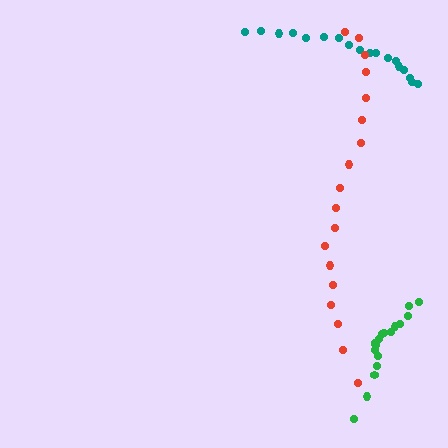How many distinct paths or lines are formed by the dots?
There are 3 distinct paths.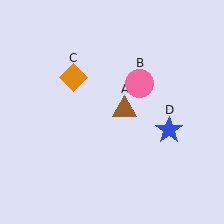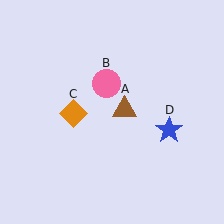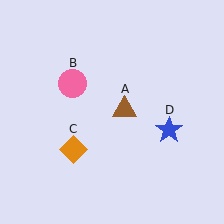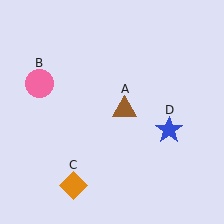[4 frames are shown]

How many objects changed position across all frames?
2 objects changed position: pink circle (object B), orange diamond (object C).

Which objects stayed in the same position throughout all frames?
Brown triangle (object A) and blue star (object D) remained stationary.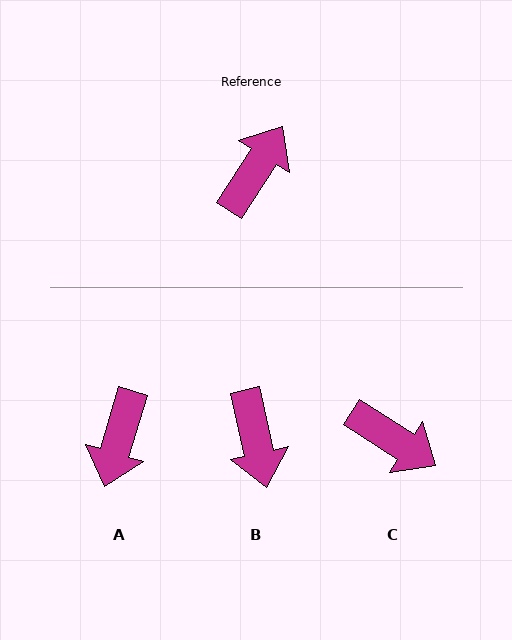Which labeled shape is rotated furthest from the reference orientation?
A, about 164 degrees away.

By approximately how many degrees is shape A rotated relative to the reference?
Approximately 164 degrees clockwise.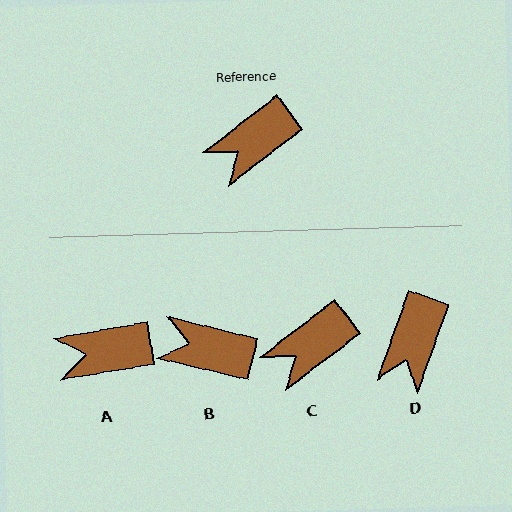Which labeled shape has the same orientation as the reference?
C.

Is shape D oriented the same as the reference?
No, it is off by about 33 degrees.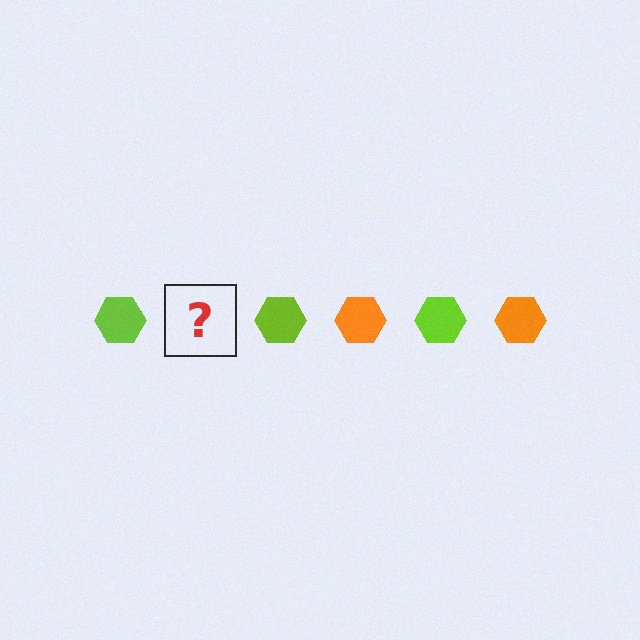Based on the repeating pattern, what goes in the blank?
The blank should be an orange hexagon.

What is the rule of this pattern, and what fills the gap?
The rule is that the pattern cycles through lime, orange hexagons. The gap should be filled with an orange hexagon.